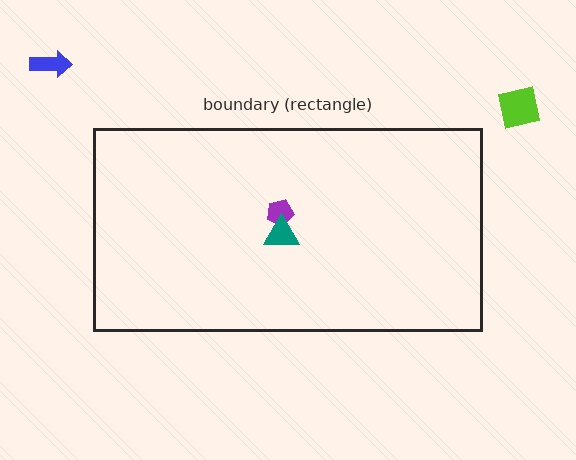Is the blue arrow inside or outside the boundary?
Outside.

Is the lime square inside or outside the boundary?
Outside.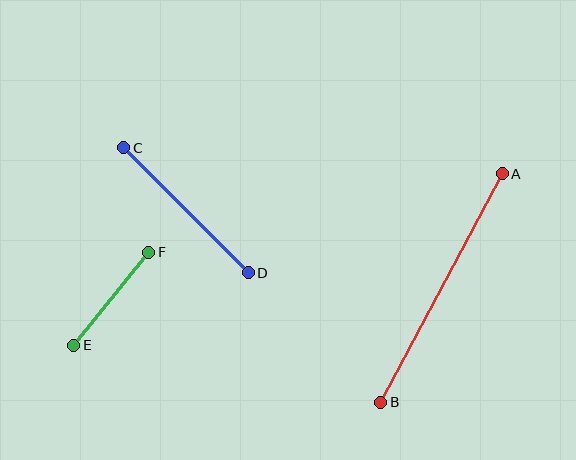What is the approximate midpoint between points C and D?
The midpoint is at approximately (186, 210) pixels.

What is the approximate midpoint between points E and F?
The midpoint is at approximately (111, 299) pixels.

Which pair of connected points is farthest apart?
Points A and B are farthest apart.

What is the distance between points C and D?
The distance is approximately 177 pixels.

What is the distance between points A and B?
The distance is approximately 259 pixels.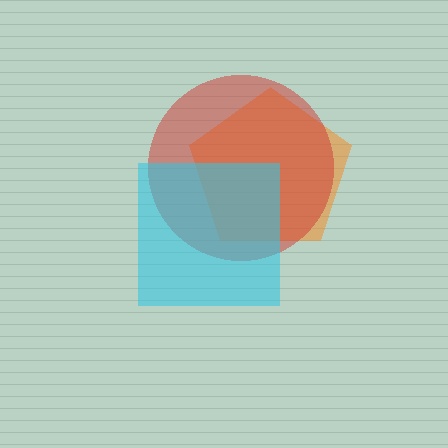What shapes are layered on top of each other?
The layered shapes are: an orange pentagon, a red circle, a cyan square.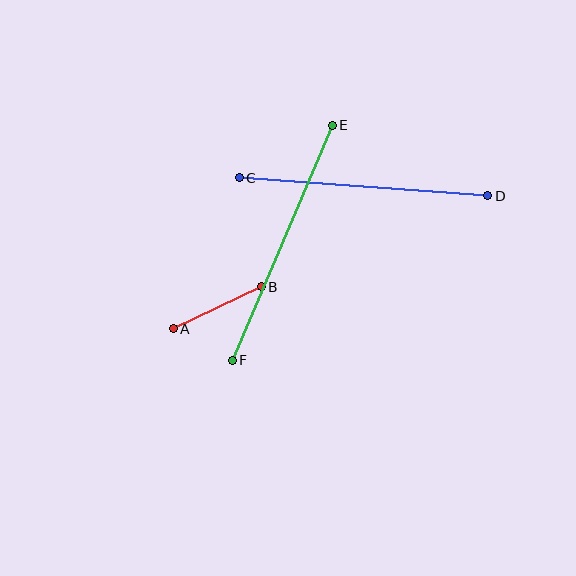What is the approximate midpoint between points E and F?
The midpoint is at approximately (282, 243) pixels.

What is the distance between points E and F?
The distance is approximately 255 pixels.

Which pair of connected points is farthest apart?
Points E and F are farthest apart.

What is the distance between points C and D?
The distance is approximately 249 pixels.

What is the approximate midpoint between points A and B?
The midpoint is at approximately (217, 308) pixels.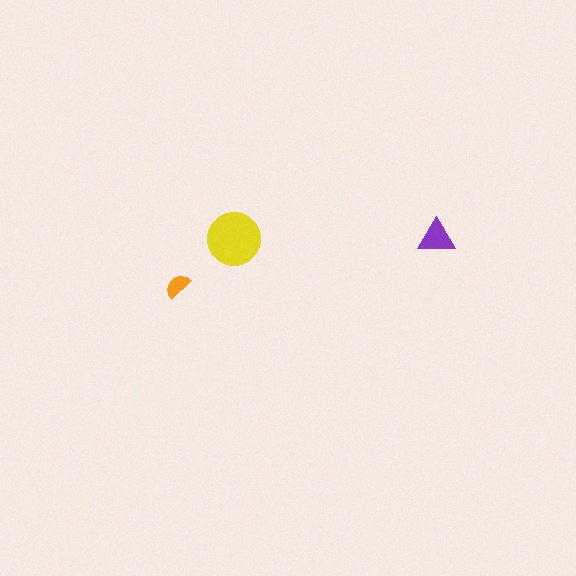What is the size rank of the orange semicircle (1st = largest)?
3rd.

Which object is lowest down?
The orange semicircle is bottommost.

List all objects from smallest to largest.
The orange semicircle, the purple triangle, the yellow circle.